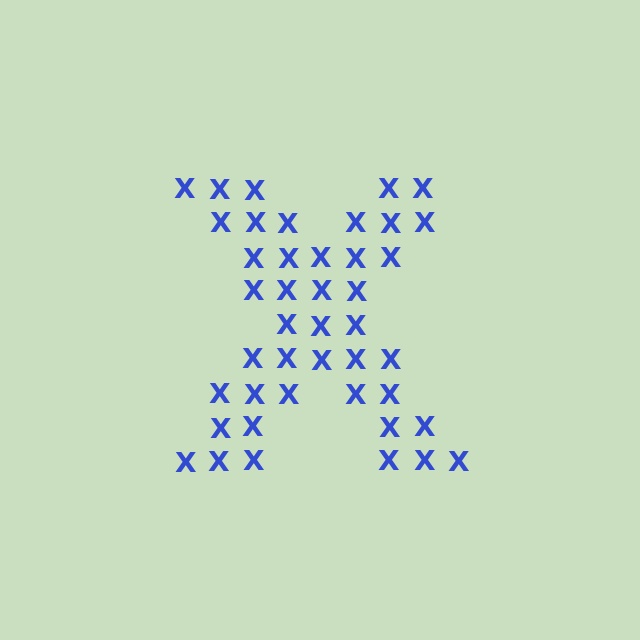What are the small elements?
The small elements are letter X's.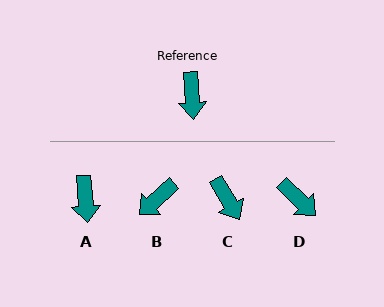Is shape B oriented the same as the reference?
No, it is off by about 51 degrees.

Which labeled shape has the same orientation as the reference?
A.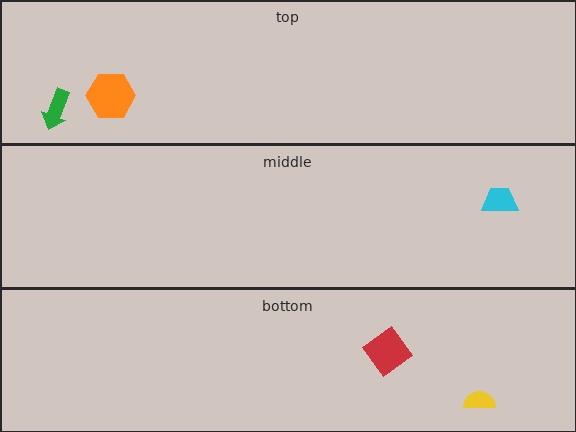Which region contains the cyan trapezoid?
The middle region.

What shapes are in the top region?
The orange hexagon, the green arrow.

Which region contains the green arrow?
The top region.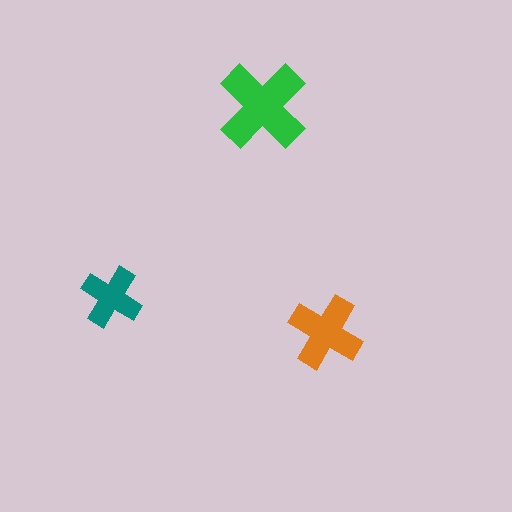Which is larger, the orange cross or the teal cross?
The orange one.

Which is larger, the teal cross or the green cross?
The green one.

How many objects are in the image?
There are 3 objects in the image.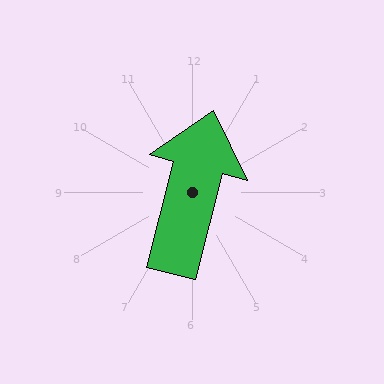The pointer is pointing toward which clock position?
Roughly 12 o'clock.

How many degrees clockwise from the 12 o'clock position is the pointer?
Approximately 14 degrees.